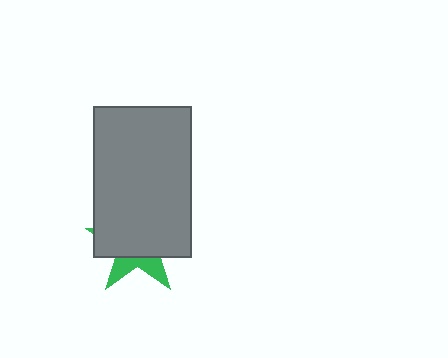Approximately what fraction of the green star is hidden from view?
Roughly 70% of the green star is hidden behind the gray rectangle.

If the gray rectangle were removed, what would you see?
You would see the complete green star.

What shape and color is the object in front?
The object in front is a gray rectangle.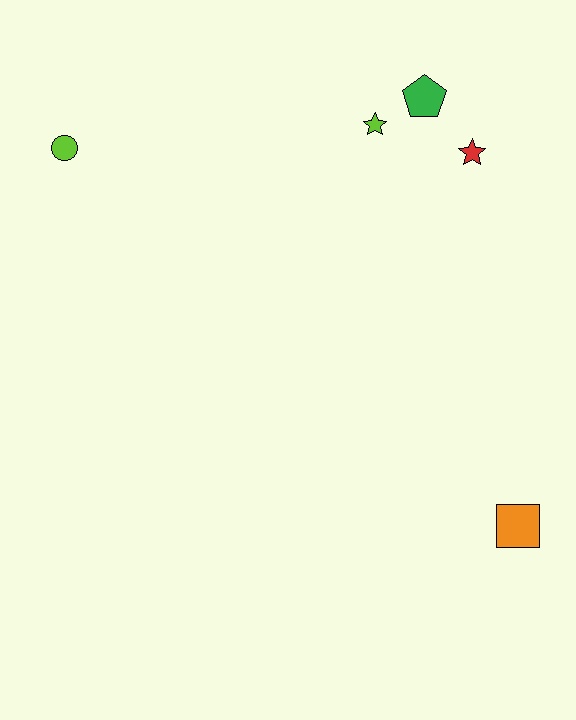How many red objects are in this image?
There is 1 red object.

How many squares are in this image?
There is 1 square.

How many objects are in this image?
There are 5 objects.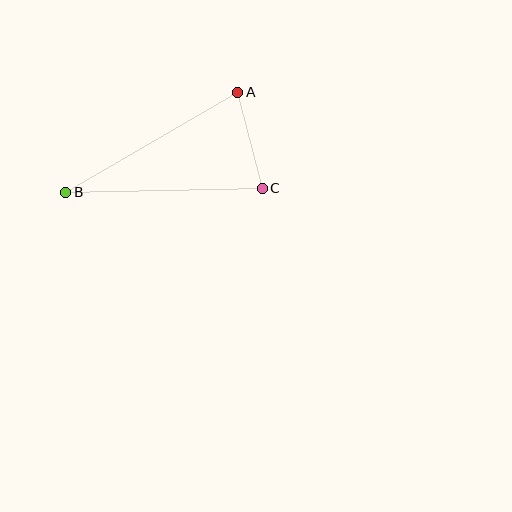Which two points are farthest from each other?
Points A and B are farthest from each other.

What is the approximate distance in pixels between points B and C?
The distance between B and C is approximately 197 pixels.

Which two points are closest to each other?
Points A and C are closest to each other.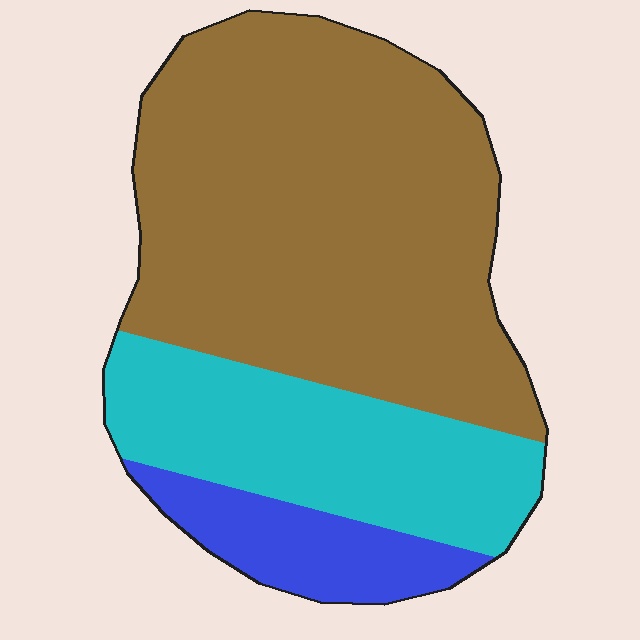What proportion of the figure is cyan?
Cyan covers 27% of the figure.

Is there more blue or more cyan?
Cyan.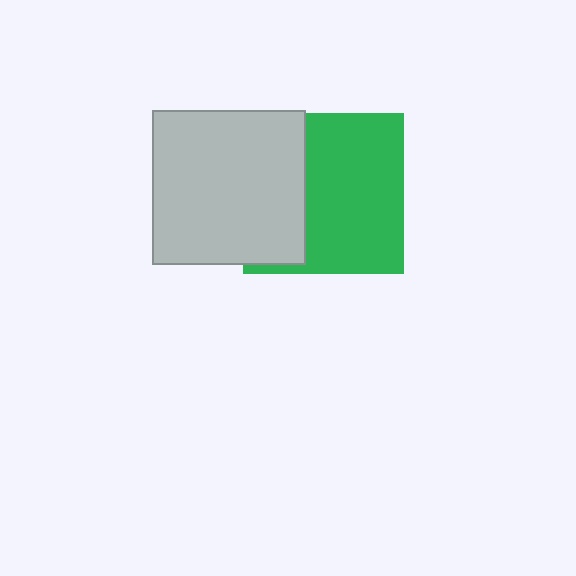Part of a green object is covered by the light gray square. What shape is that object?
It is a square.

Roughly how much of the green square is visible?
About half of it is visible (roughly 63%).